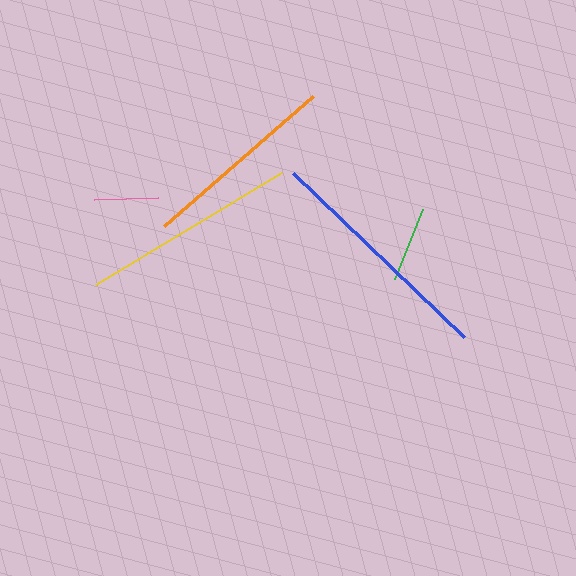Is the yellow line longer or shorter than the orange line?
The yellow line is longer than the orange line.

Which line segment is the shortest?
The pink line is the shortest at approximately 63 pixels.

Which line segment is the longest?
The blue line is the longest at approximately 236 pixels.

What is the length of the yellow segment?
The yellow segment is approximately 217 pixels long.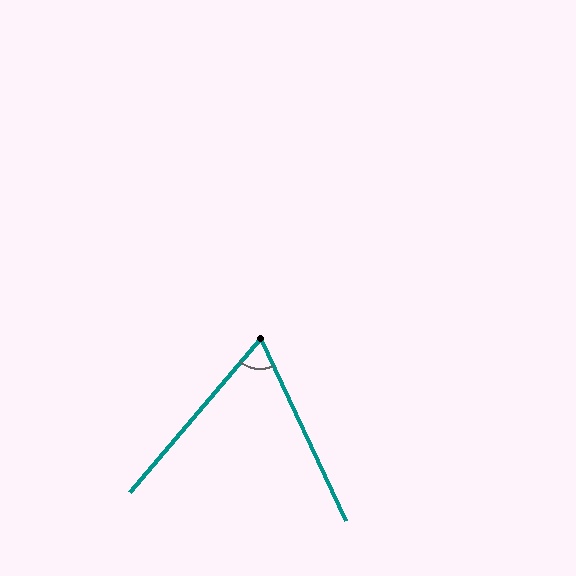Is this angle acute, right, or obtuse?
It is acute.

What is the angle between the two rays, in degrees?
Approximately 65 degrees.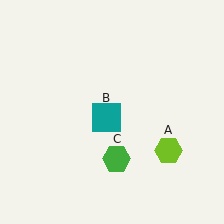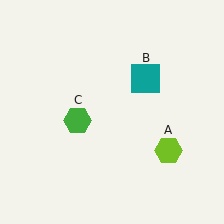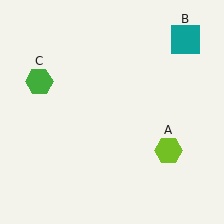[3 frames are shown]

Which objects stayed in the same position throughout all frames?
Lime hexagon (object A) remained stationary.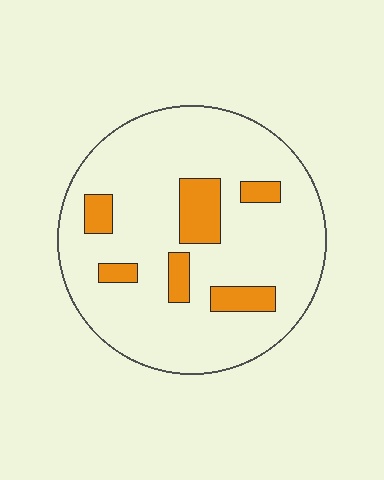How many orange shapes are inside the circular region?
6.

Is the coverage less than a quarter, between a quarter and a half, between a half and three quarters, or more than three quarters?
Less than a quarter.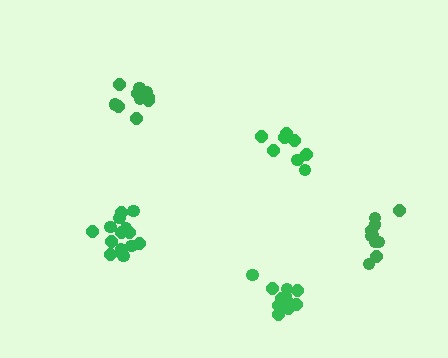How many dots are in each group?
Group 1: 8 dots, Group 2: 14 dots, Group 3: 11 dots, Group 4: 10 dots, Group 5: 10 dots (53 total).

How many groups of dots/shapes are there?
There are 5 groups.